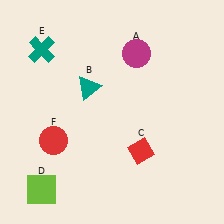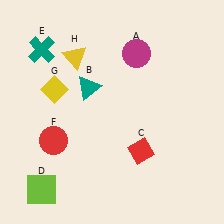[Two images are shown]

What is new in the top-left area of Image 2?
A yellow diamond (G) was added in the top-left area of Image 2.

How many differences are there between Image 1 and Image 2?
There are 2 differences between the two images.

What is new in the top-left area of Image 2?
A yellow triangle (H) was added in the top-left area of Image 2.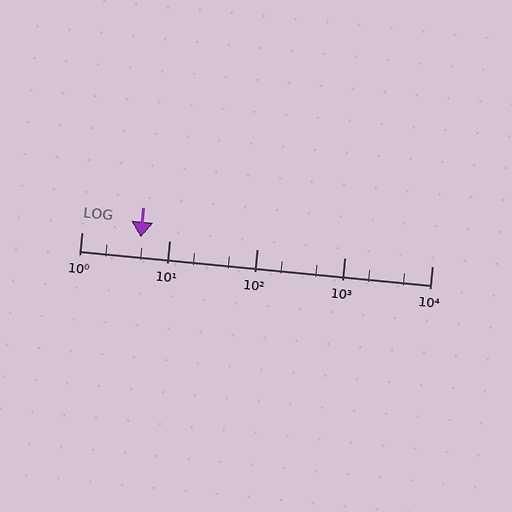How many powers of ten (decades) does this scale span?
The scale spans 4 decades, from 1 to 10000.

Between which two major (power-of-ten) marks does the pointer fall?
The pointer is between 1 and 10.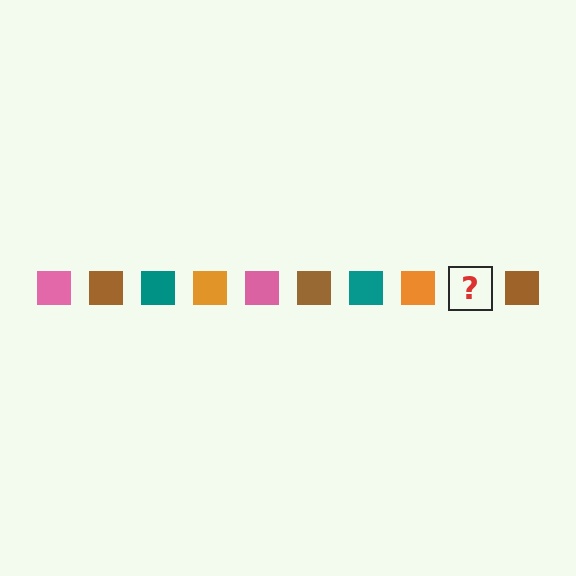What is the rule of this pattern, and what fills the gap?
The rule is that the pattern cycles through pink, brown, teal, orange squares. The gap should be filled with a pink square.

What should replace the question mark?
The question mark should be replaced with a pink square.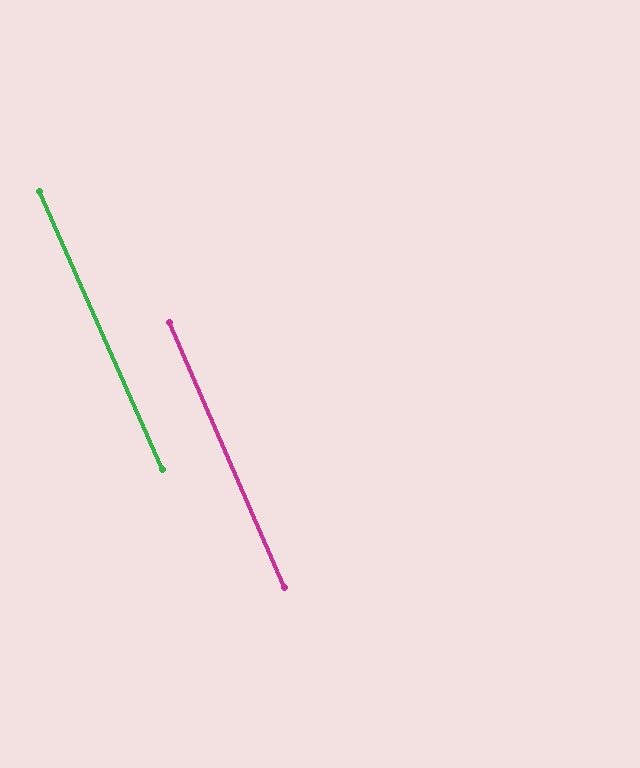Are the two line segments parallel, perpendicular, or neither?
Parallel — their directions differ by only 0.4°.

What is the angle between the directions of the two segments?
Approximately 0 degrees.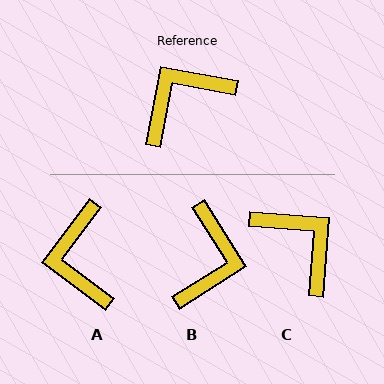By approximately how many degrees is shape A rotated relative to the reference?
Approximately 64 degrees counter-clockwise.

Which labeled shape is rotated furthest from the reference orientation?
B, about 137 degrees away.